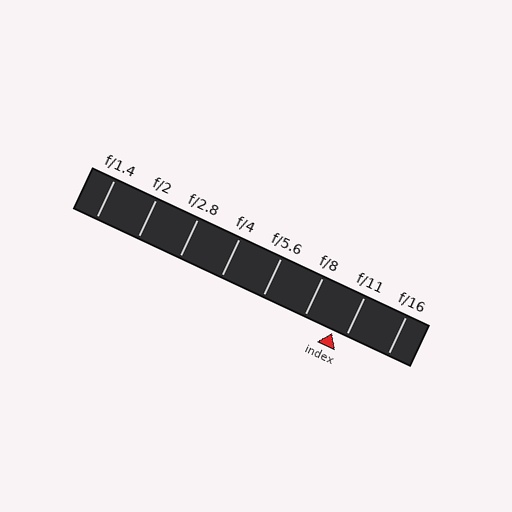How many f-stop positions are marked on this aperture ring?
There are 8 f-stop positions marked.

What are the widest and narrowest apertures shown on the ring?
The widest aperture shown is f/1.4 and the narrowest is f/16.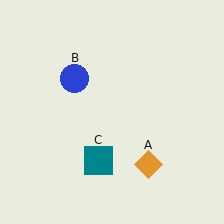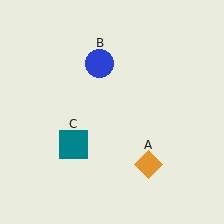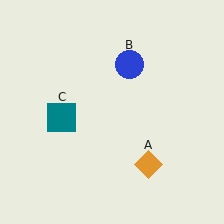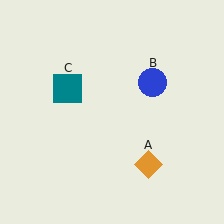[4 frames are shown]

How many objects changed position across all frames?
2 objects changed position: blue circle (object B), teal square (object C).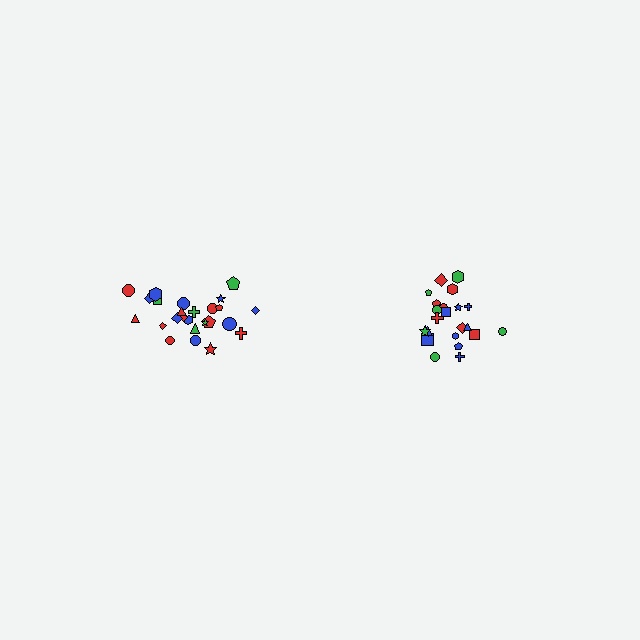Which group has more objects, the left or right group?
The left group.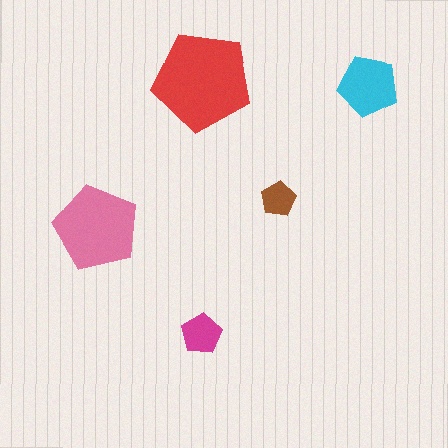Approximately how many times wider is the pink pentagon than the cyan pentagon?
About 1.5 times wider.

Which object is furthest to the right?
The cyan pentagon is rightmost.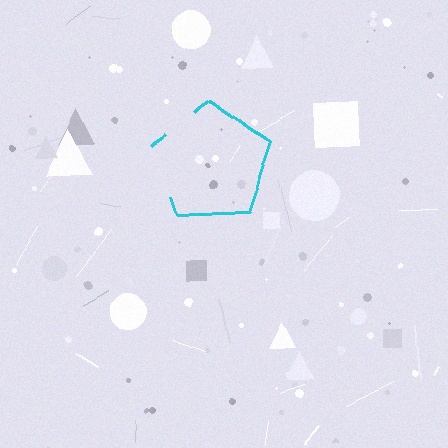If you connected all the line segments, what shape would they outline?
They would outline a pentagon.